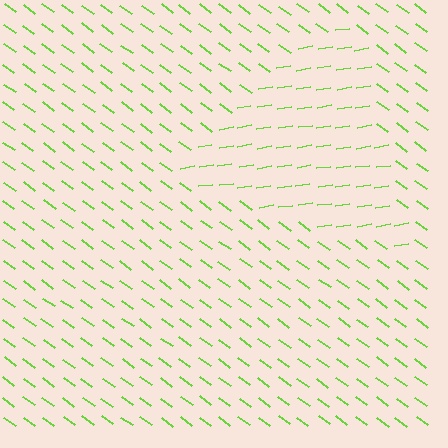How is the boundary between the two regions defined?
The boundary is defined purely by a change in line orientation (approximately 45 degrees difference). All lines are the same color and thickness.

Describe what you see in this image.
The image is filled with small lime line segments. A triangle region in the image has lines oriented differently from the surrounding lines, creating a visible texture boundary.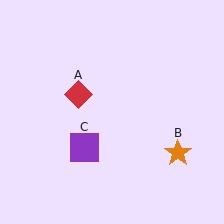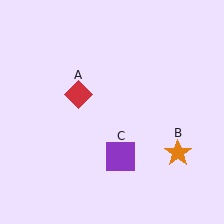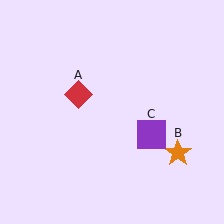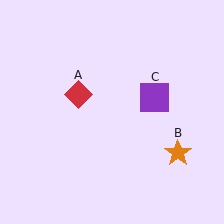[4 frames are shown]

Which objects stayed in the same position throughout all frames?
Red diamond (object A) and orange star (object B) remained stationary.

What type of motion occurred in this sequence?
The purple square (object C) rotated counterclockwise around the center of the scene.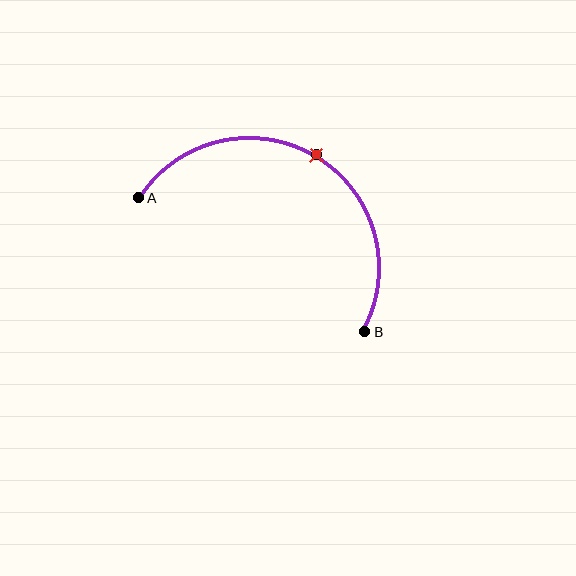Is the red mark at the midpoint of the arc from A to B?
Yes. The red mark lies on the arc at equal arc-length from both A and B — it is the arc midpoint.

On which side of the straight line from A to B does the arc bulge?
The arc bulges above the straight line connecting A and B.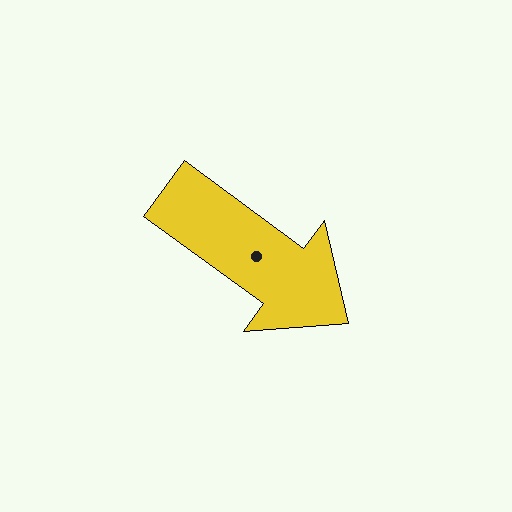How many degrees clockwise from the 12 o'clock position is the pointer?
Approximately 126 degrees.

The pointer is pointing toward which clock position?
Roughly 4 o'clock.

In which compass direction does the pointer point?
Southeast.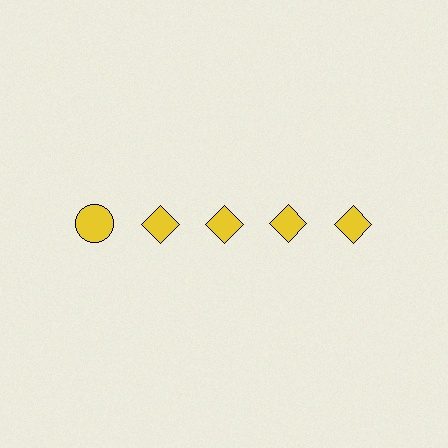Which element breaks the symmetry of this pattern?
The yellow circle in the top row, leftmost column breaks the symmetry. All other shapes are yellow diamonds.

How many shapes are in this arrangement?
There are 5 shapes arranged in a grid pattern.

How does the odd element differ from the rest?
It has a different shape: circle instead of diamond.